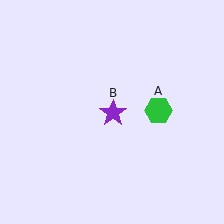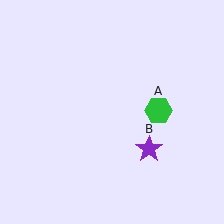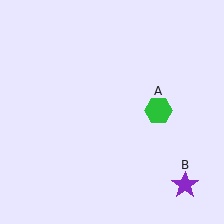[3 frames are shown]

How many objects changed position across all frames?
1 object changed position: purple star (object B).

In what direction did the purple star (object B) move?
The purple star (object B) moved down and to the right.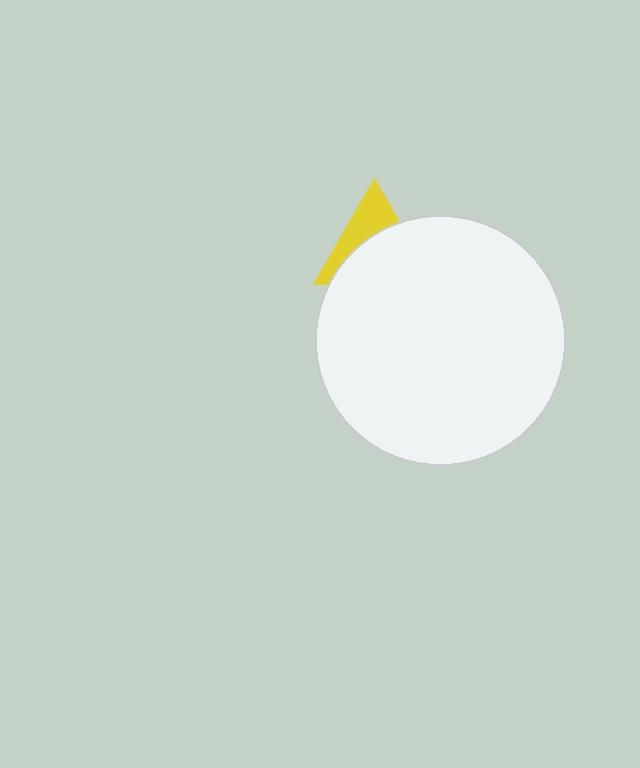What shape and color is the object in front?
The object in front is a white circle.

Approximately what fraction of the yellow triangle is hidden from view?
Roughly 61% of the yellow triangle is hidden behind the white circle.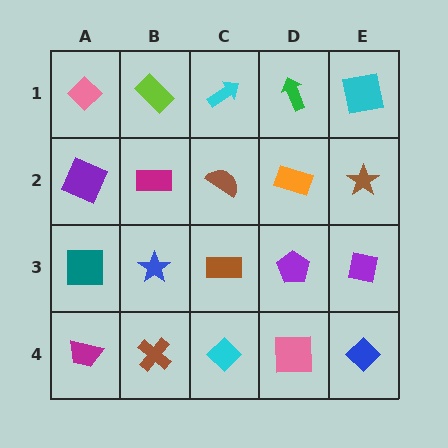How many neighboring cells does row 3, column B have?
4.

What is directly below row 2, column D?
A purple pentagon.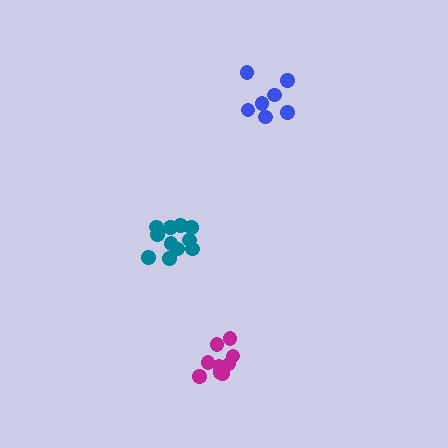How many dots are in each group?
Group 1: 9 dots, Group 2: 7 dots, Group 3: 11 dots (27 total).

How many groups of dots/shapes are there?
There are 3 groups.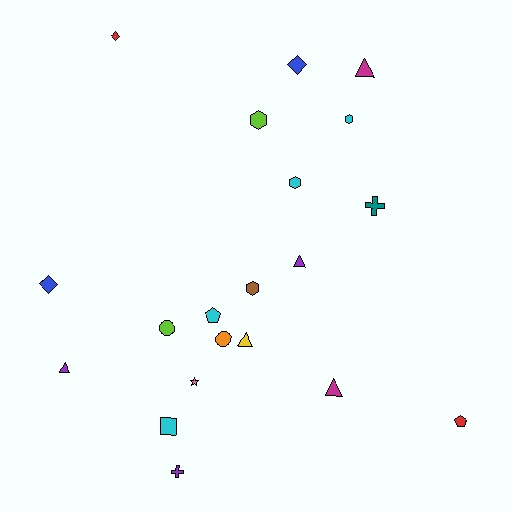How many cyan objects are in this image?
There are 4 cyan objects.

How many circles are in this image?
There are 2 circles.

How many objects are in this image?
There are 20 objects.